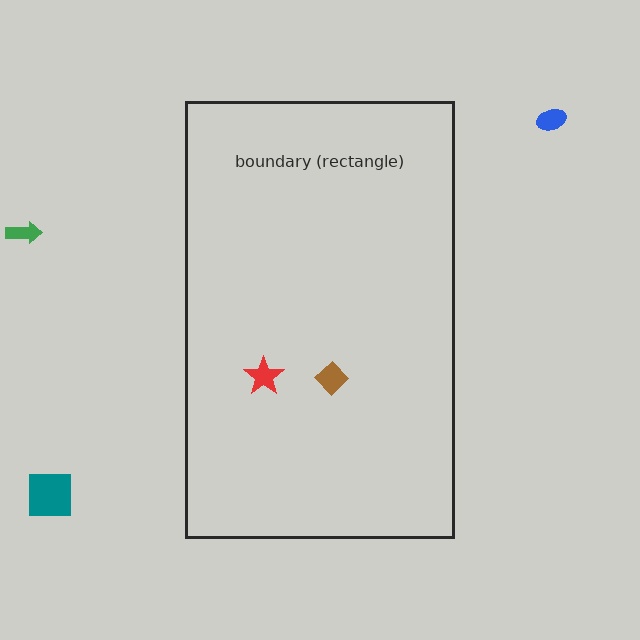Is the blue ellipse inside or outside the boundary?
Outside.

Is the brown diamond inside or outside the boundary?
Inside.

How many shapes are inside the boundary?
2 inside, 3 outside.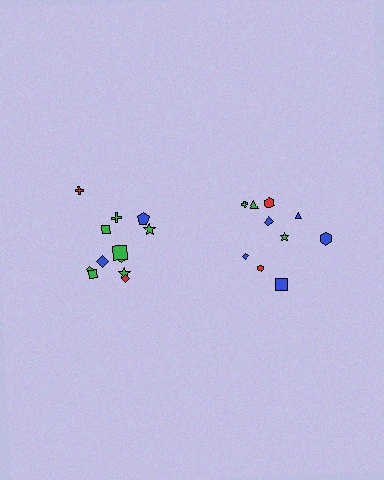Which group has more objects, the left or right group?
The left group.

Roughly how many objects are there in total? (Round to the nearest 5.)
Roughly 20 objects in total.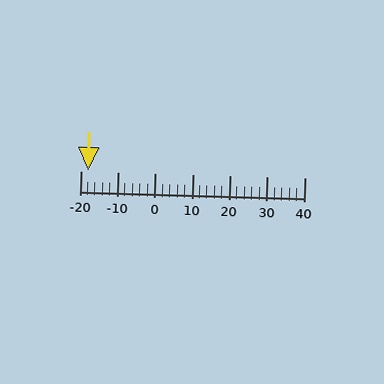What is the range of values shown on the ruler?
The ruler shows values from -20 to 40.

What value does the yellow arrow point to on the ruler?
The yellow arrow points to approximately -18.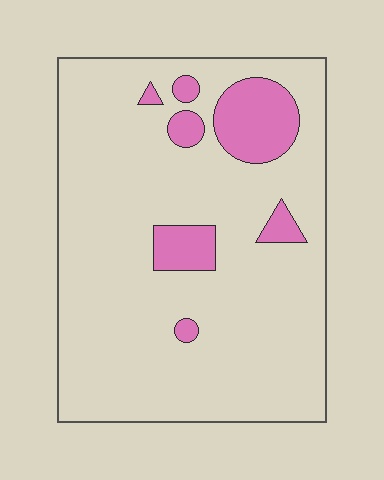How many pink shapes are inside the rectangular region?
7.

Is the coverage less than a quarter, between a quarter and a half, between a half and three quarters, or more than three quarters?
Less than a quarter.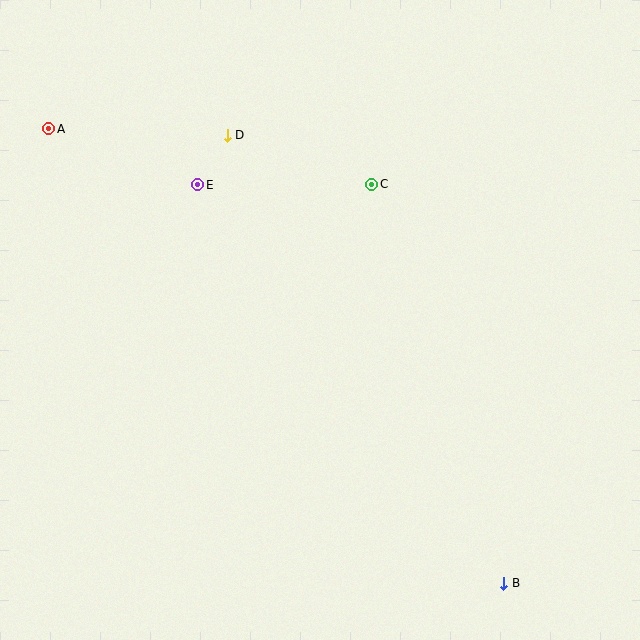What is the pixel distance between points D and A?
The distance between D and A is 179 pixels.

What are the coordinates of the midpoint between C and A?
The midpoint between C and A is at (210, 156).